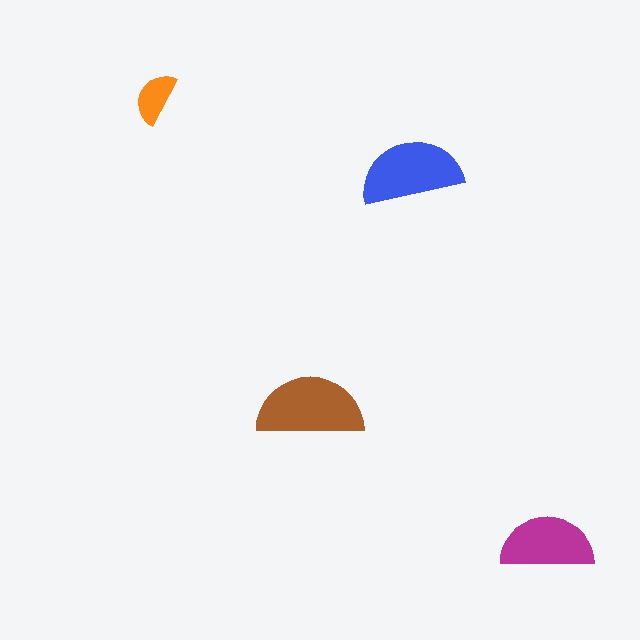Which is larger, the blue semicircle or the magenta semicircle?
The blue one.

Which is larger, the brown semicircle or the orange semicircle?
The brown one.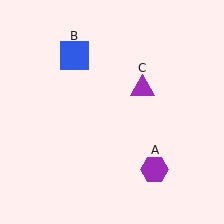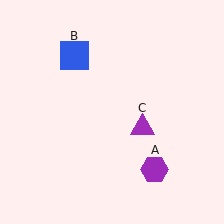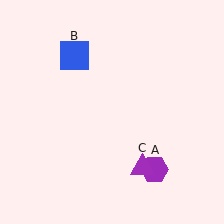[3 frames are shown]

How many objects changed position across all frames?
1 object changed position: purple triangle (object C).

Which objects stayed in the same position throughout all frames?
Purple hexagon (object A) and blue square (object B) remained stationary.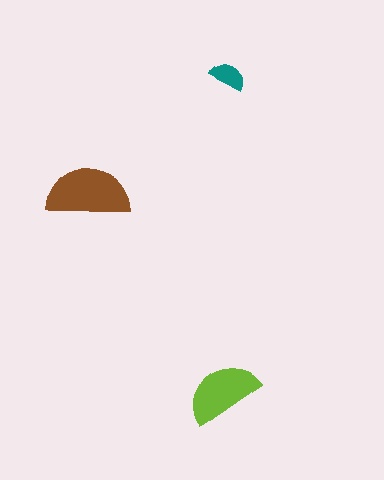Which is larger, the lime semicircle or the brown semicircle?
The brown one.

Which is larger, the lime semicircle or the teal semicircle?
The lime one.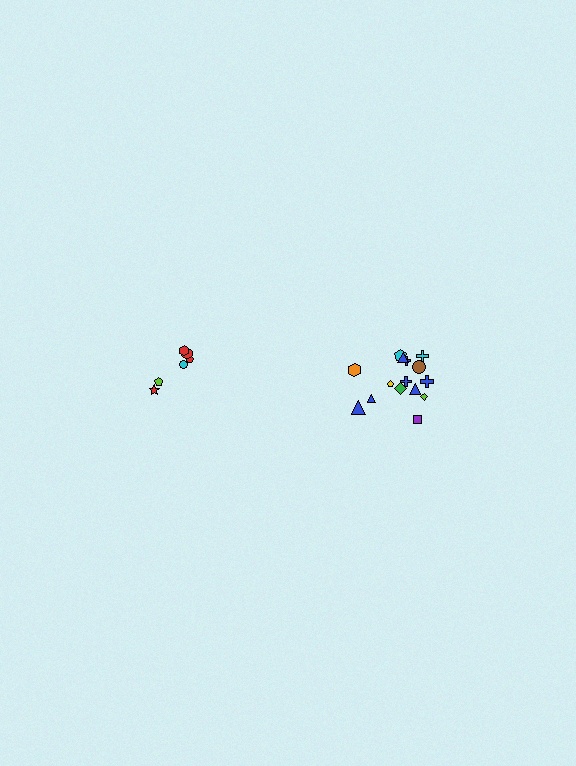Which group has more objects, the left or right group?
The right group.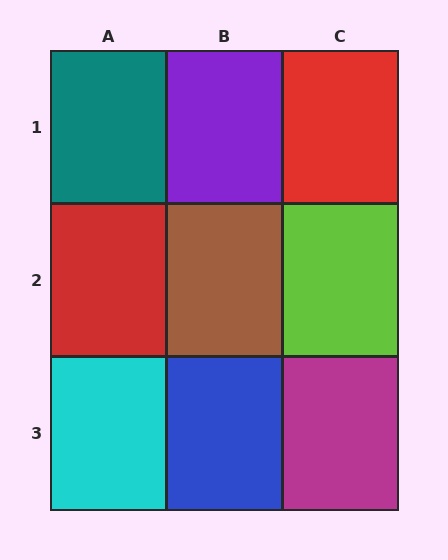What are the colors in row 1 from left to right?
Teal, purple, red.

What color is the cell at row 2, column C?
Lime.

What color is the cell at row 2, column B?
Brown.